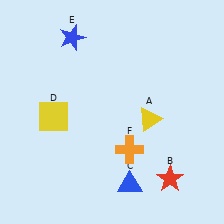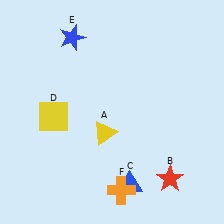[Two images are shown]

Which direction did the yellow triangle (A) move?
The yellow triangle (A) moved left.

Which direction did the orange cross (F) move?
The orange cross (F) moved down.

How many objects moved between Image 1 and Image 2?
2 objects moved between the two images.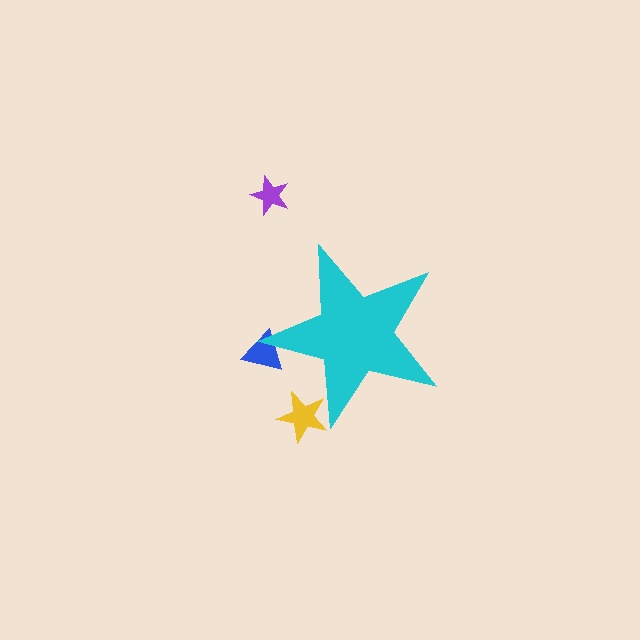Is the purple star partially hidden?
No, the purple star is fully visible.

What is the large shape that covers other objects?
A cyan star.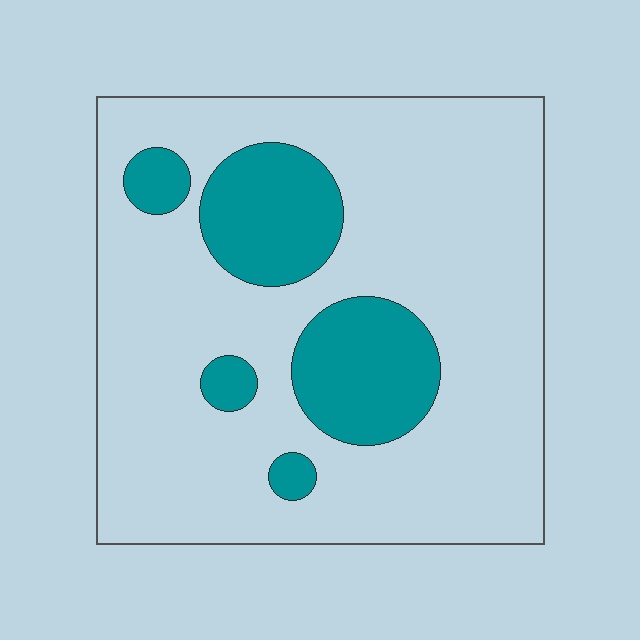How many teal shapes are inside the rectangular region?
5.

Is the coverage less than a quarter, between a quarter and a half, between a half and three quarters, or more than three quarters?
Less than a quarter.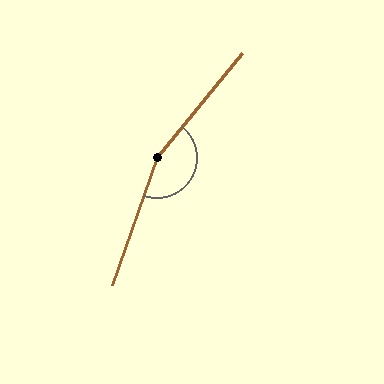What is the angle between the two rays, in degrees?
Approximately 160 degrees.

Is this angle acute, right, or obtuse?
It is obtuse.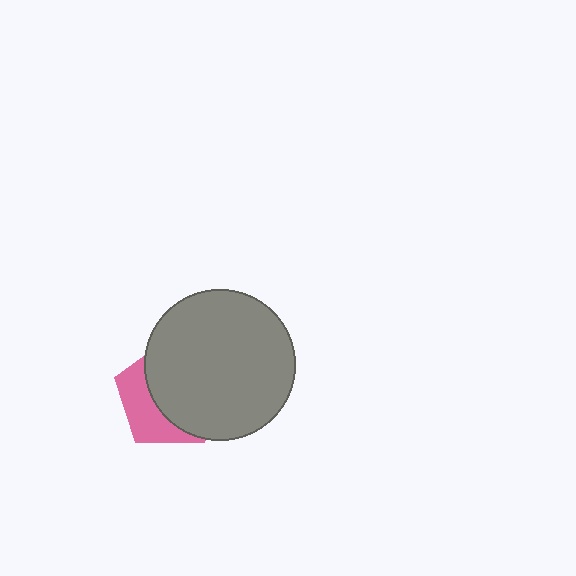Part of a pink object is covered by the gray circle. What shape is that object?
It is a pentagon.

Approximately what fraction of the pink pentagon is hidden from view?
Roughly 64% of the pink pentagon is hidden behind the gray circle.